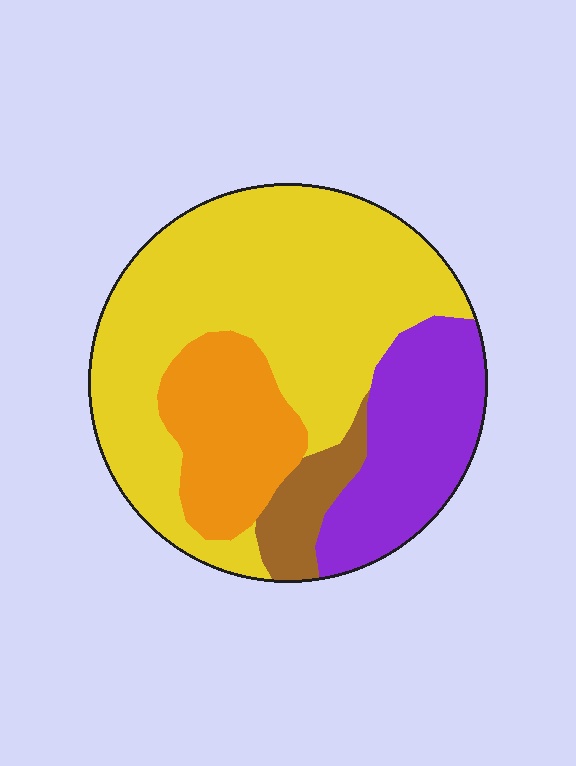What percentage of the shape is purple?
Purple covers roughly 20% of the shape.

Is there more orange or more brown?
Orange.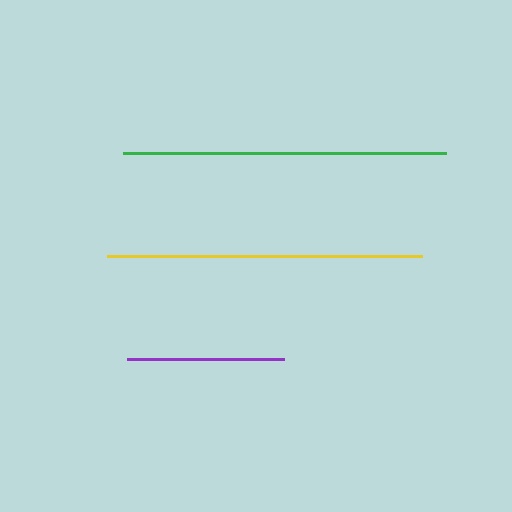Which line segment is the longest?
The green line is the longest at approximately 323 pixels.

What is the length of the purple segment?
The purple segment is approximately 157 pixels long.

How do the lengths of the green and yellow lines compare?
The green and yellow lines are approximately the same length.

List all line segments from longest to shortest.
From longest to shortest: green, yellow, purple.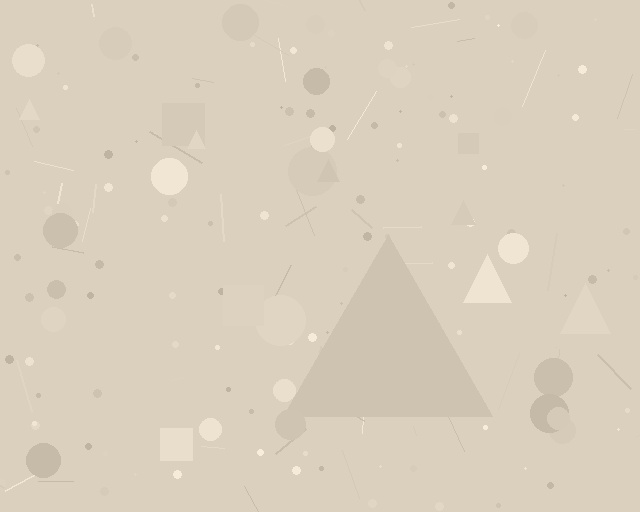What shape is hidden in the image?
A triangle is hidden in the image.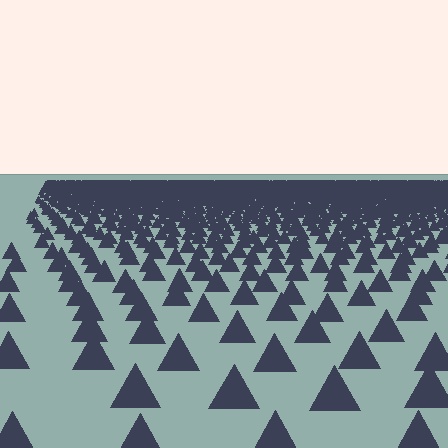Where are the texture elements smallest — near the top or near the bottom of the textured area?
Near the top.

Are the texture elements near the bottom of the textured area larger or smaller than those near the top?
Larger. Near the bottom, elements are closer to the viewer and appear at a bigger on-screen size.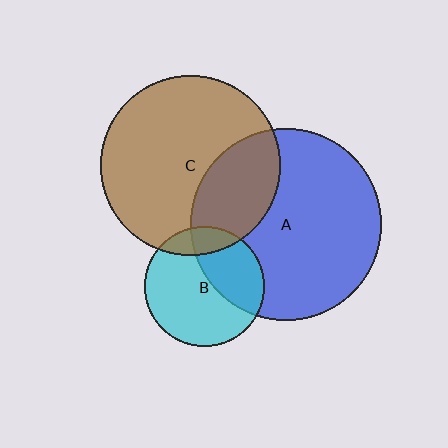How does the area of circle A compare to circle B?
Approximately 2.6 times.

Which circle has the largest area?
Circle A (blue).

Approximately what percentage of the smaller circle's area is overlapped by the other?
Approximately 30%.